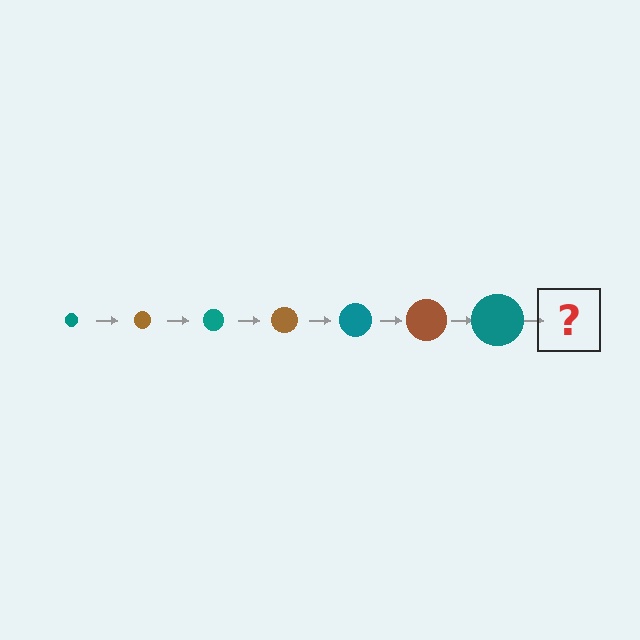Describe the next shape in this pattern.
It should be a brown circle, larger than the previous one.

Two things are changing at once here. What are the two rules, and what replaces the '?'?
The two rules are that the circle grows larger each step and the color cycles through teal and brown. The '?' should be a brown circle, larger than the previous one.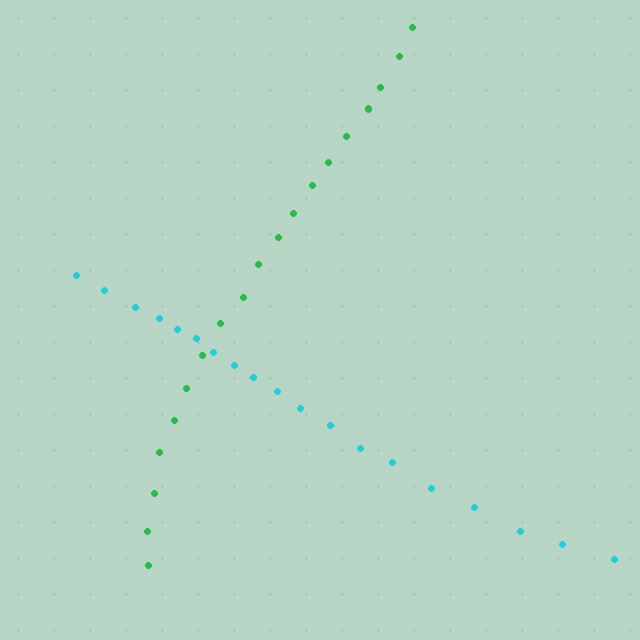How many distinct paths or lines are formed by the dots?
There are 2 distinct paths.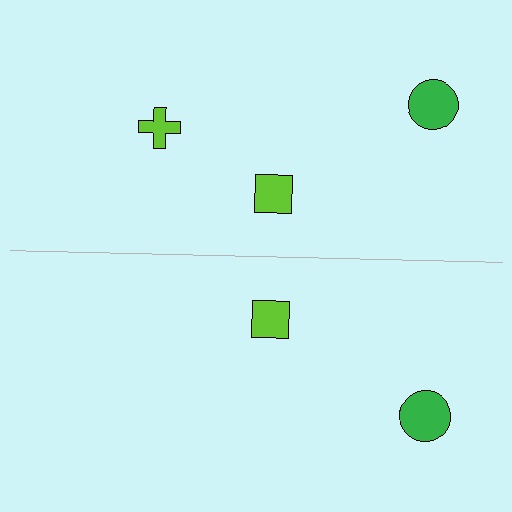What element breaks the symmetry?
A lime cross is missing from the bottom side.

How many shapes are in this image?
There are 5 shapes in this image.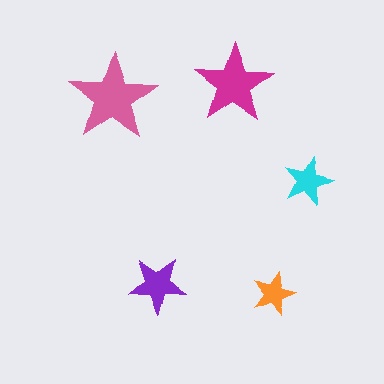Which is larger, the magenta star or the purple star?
The magenta one.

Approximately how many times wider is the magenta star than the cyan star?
About 1.5 times wider.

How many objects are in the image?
There are 5 objects in the image.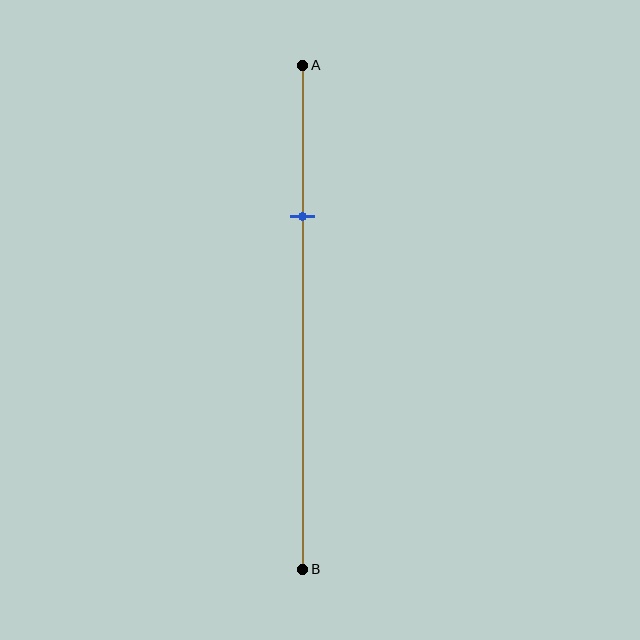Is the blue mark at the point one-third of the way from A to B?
No, the mark is at about 30% from A, not at the 33% one-third point.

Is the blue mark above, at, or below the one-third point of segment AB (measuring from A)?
The blue mark is above the one-third point of segment AB.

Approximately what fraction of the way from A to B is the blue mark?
The blue mark is approximately 30% of the way from A to B.